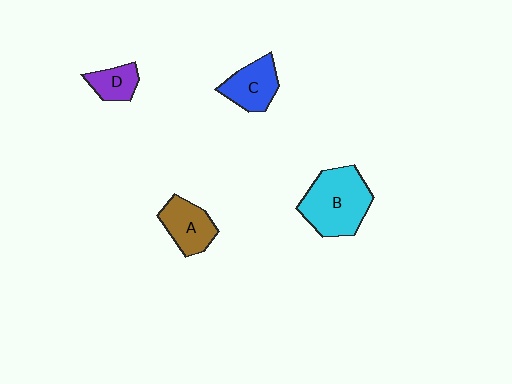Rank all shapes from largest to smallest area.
From largest to smallest: B (cyan), A (brown), C (blue), D (purple).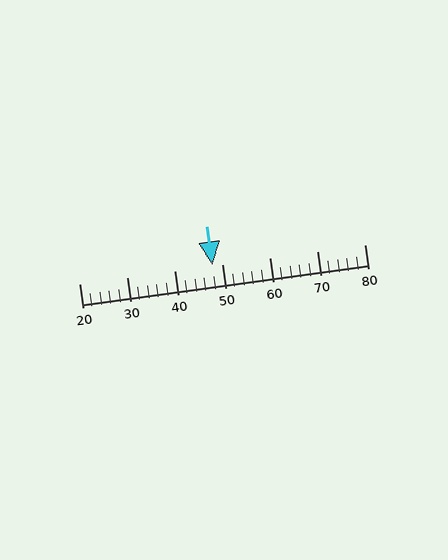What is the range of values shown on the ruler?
The ruler shows values from 20 to 80.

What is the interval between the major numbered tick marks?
The major tick marks are spaced 10 units apart.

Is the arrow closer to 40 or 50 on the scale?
The arrow is closer to 50.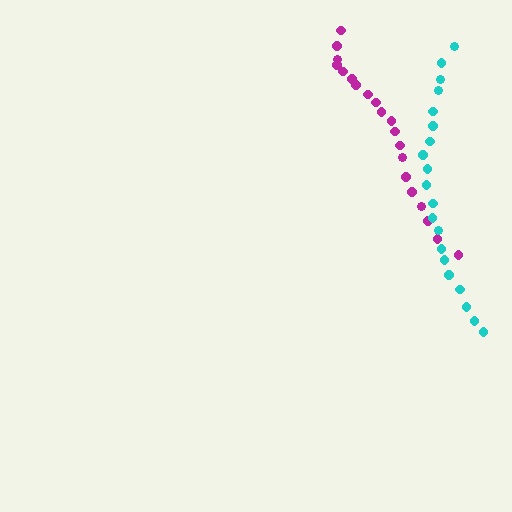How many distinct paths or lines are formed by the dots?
There are 2 distinct paths.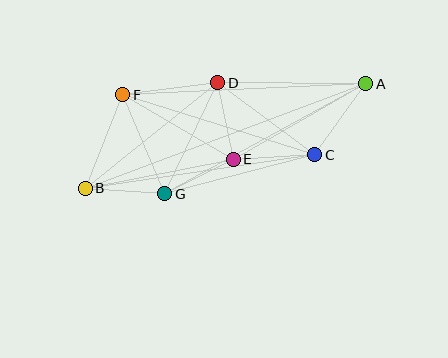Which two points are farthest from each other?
Points A and B are farthest from each other.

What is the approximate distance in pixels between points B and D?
The distance between B and D is approximately 170 pixels.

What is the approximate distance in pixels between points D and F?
The distance between D and F is approximately 96 pixels.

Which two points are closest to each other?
Points E and G are closest to each other.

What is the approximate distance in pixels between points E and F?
The distance between E and F is approximately 128 pixels.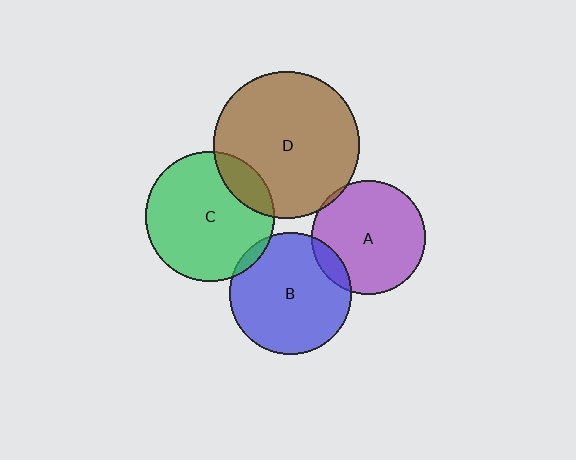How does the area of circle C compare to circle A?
Approximately 1.3 times.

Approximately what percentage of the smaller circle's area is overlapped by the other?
Approximately 15%.